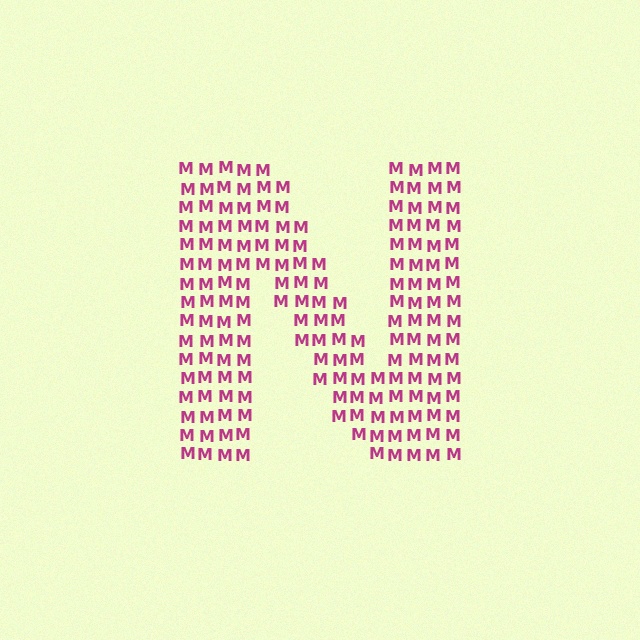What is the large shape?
The large shape is the letter N.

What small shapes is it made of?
It is made of small letter M's.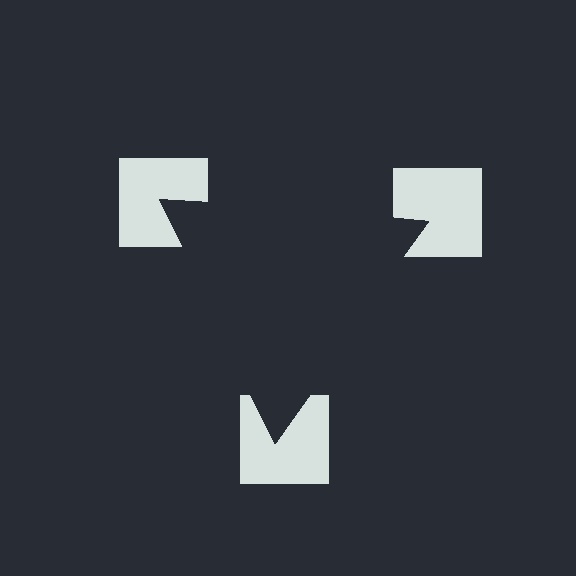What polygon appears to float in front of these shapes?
An illusory triangle — its edges are inferred from the aligned wedge cuts in the notched squares, not physically drawn.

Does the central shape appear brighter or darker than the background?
It typically appears slightly darker than the background, even though no actual brightness change is drawn.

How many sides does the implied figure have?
3 sides.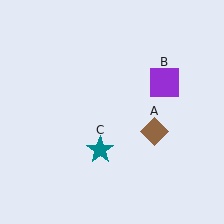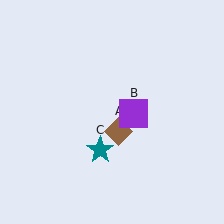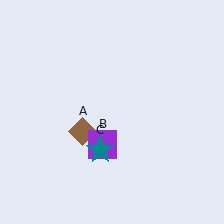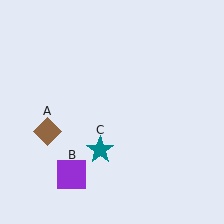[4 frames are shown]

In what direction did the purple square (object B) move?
The purple square (object B) moved down and to the left.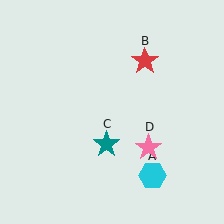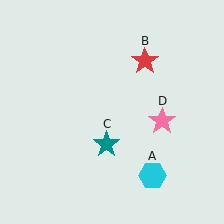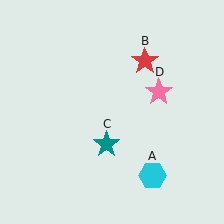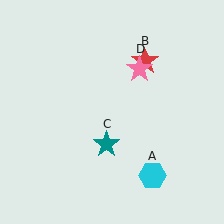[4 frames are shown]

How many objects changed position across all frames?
1 object changed position: pink star (object D).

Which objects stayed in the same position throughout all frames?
Cyan hexagon (object A) and red star (object B) and teal star (object C) remained stationary.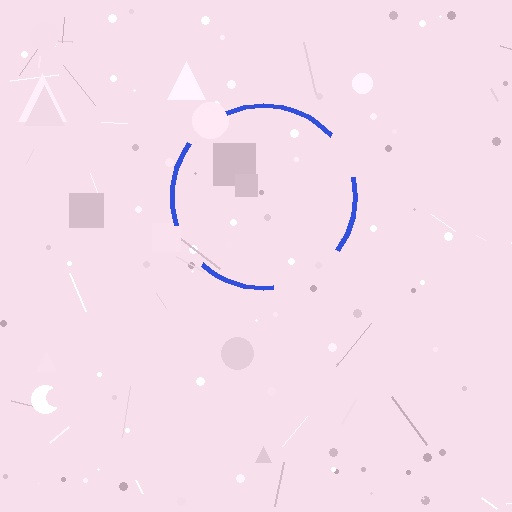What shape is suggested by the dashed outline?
The dashed outline suggests a circle.